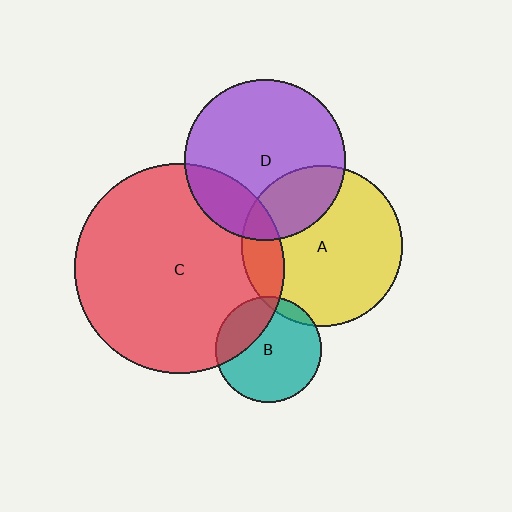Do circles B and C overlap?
Yes.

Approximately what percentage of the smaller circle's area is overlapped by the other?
Approximately 30%.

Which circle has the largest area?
Circle C (red).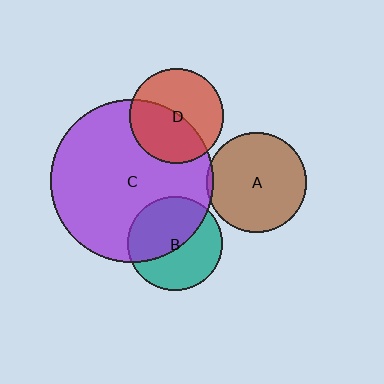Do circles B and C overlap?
Yes.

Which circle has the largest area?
Circle C (purple).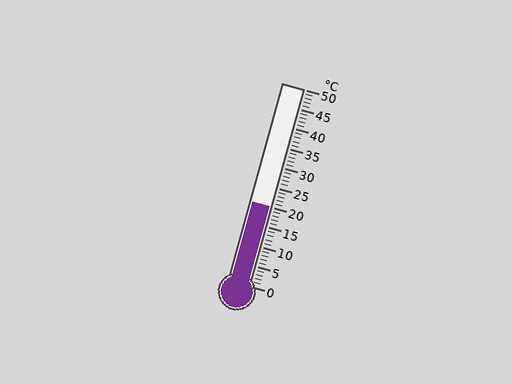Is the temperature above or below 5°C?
The temperature is above 5°C.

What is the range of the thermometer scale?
The thermometer scale ranges from 0°C to 50°C.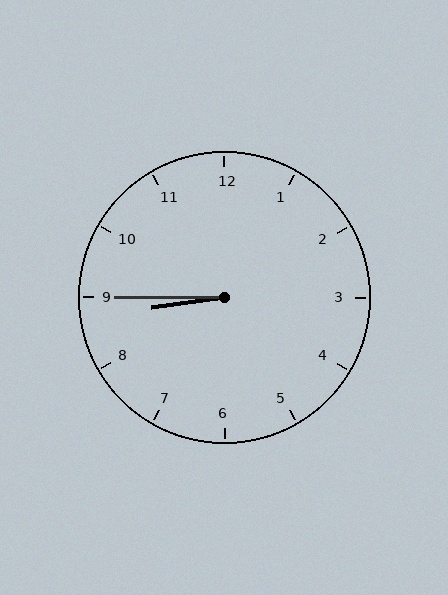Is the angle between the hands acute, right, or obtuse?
It is acute.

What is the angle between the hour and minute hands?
Approximately 8 degrees.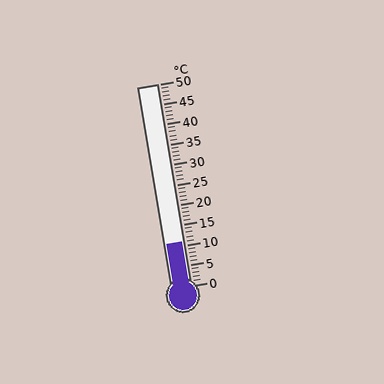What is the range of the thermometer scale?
The thermometer scale ranges from 0°C to 50°C.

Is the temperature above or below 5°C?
The temperature is above 5°C.